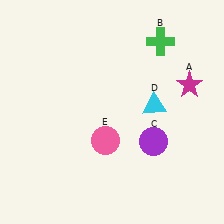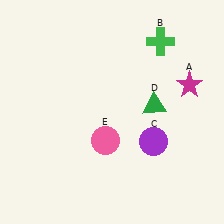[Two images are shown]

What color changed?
The triangle (D) changed from cyan in Image 1 to green in Image 2.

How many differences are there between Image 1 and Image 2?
There is 1 difference between the two images.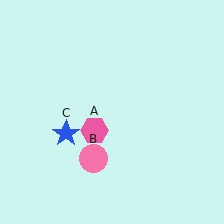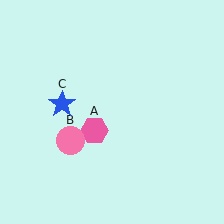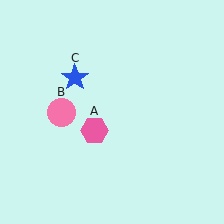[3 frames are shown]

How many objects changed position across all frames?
2 objects changed position: pink circle (object B), blue star (object C).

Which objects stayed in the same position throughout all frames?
Pink hexagon (object A) remained stationary.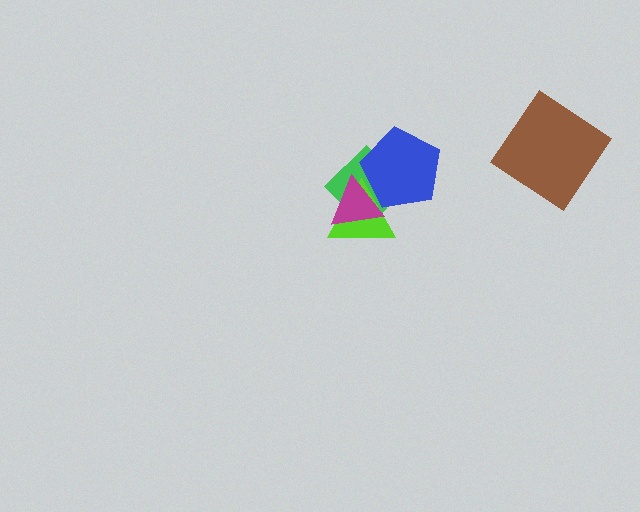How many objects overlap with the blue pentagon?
3 objects overlap with the blue pentagon.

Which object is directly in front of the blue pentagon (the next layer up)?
The lime triangle is directly in front of the blue pentagon.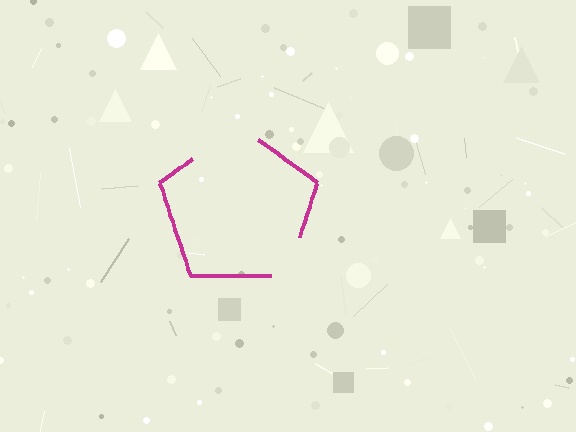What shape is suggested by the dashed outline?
The dashed outline suggests a pentagon.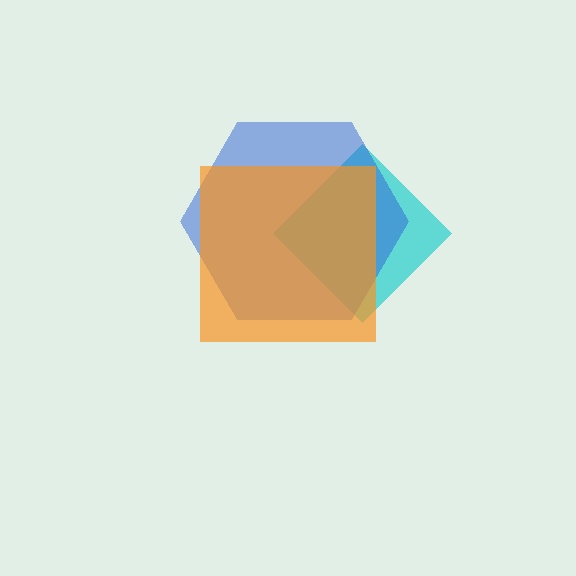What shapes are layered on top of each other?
The layered shapes are: a cyan diamond, a blue hexagon, an orange square.